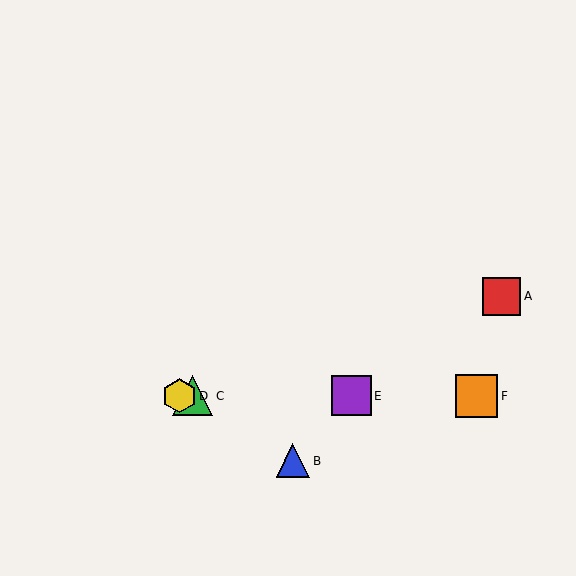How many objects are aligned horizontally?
4 objects (C, D, E, F) are aligned horizontally.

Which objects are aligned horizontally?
Objects C, D, E, F are aligned horizontally.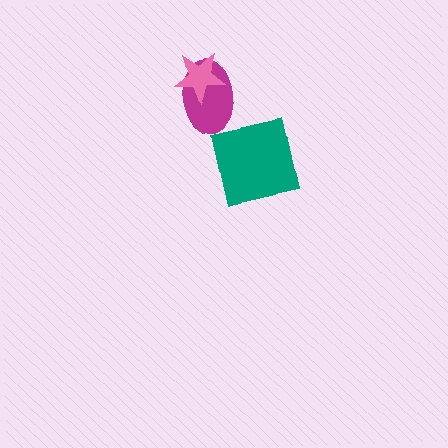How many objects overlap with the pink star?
1 object overlaps with the pink star.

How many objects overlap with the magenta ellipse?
1 object overlaps with the magenta ellipse.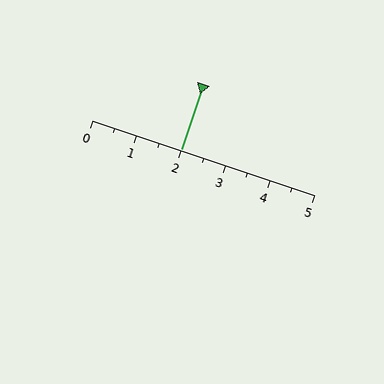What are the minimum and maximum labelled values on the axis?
The axis runs from 0 to 5.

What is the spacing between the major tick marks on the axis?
The major ticks are spaced 1 apart.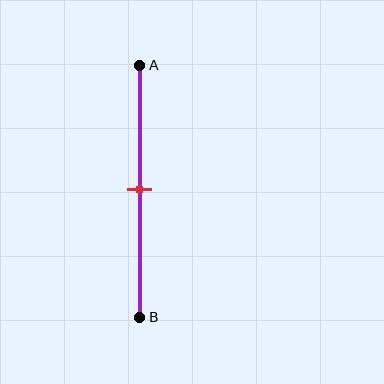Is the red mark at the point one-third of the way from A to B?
No, the mark is at about 50% from A, not at the 33% one-third point.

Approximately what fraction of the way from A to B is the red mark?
The red mark is approximately 50% of the way from A to B.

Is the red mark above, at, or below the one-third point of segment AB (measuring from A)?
The red mark is below the one-third point of segment AB.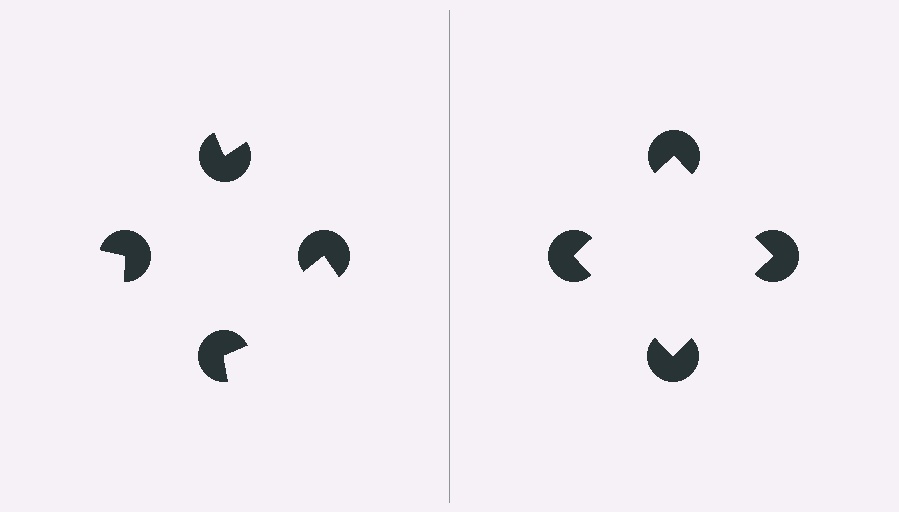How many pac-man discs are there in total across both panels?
8 — 4 on each side.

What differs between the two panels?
The pac-man discs are positioned identically on both sides; only the wedge orientations differ. On the right they align to a square; on the left they are misaligned.